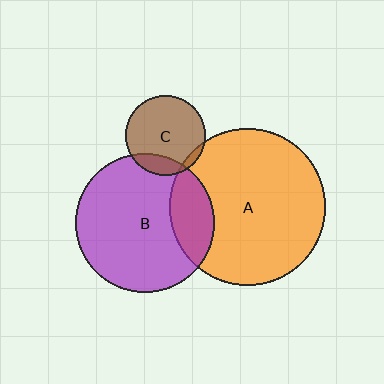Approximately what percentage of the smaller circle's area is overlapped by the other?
Approximately 5%.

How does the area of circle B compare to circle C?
Approximately 3.0 times.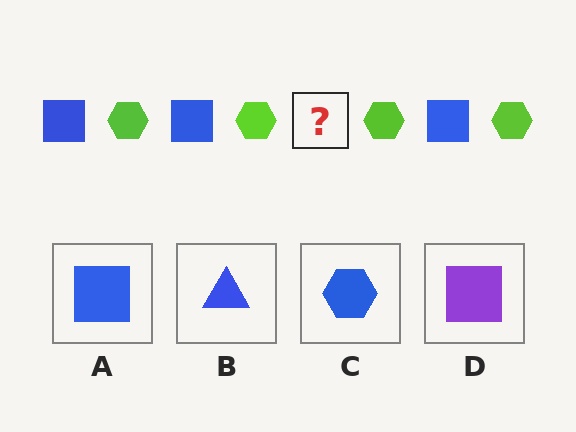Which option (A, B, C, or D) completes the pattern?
A.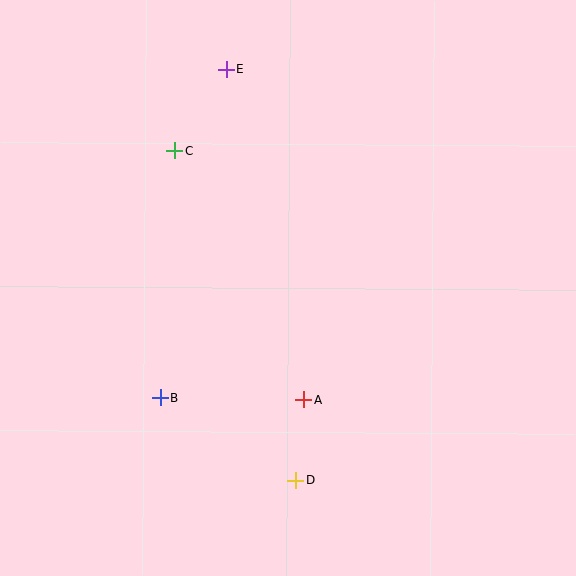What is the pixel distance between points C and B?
The distance between C and B is 247 pixels.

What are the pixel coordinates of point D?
Point D is at (295, 480).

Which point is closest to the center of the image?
Point A at (304, 400) is closest to the center.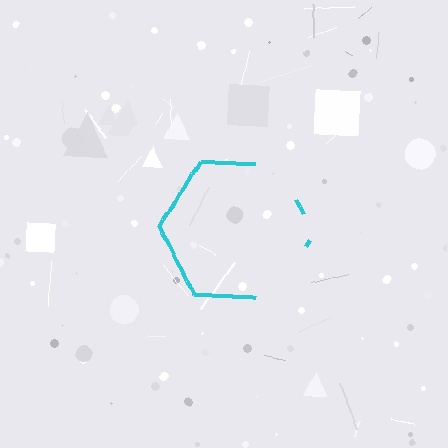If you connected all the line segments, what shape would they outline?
They would outline a hexagon.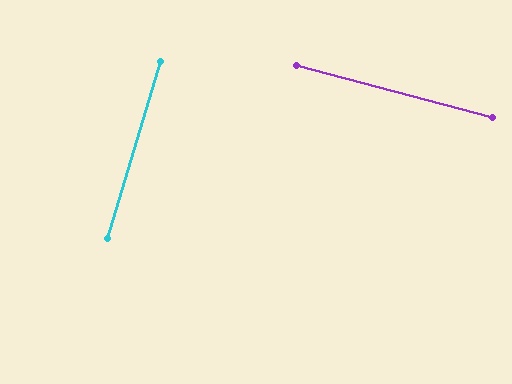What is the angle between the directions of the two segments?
Approximately 88 degrees.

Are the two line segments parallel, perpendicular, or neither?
Perpendicular — they meet at approximately 88°.